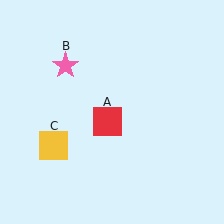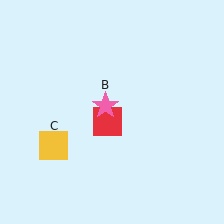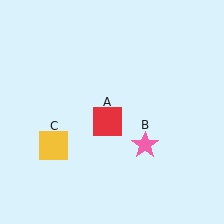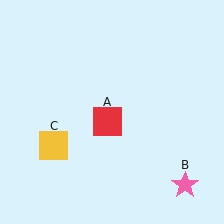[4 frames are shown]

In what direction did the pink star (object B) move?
The pink star (object B) moved down and to the right.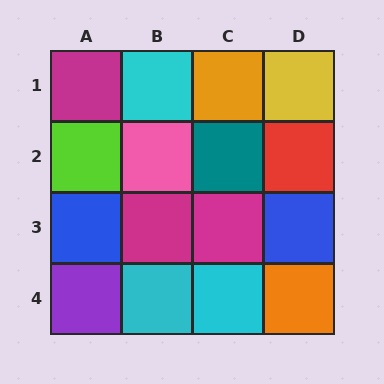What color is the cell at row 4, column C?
Cyan.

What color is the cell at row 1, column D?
Yellow.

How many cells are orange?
2 cells are orange.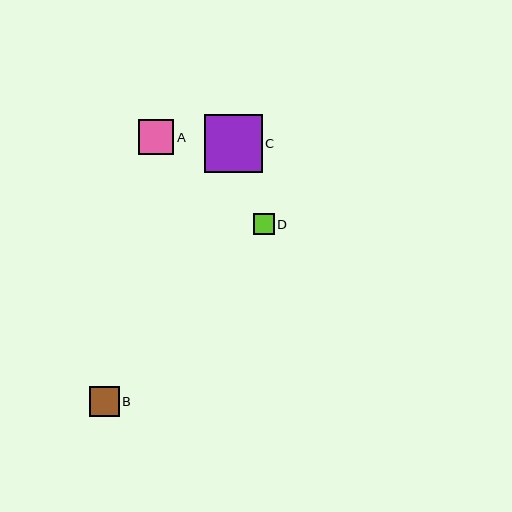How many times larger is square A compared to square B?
Square A is approximately 1.2 times the size of square B.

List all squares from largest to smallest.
From largest to smallest: C, A, B, D.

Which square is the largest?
Square C is the largest with a size of approximately 57 pixels.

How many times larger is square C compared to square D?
Square C is approximately 2.8 times the size of square D.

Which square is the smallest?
Square D is the smallest with a size of approximately 21 pixels.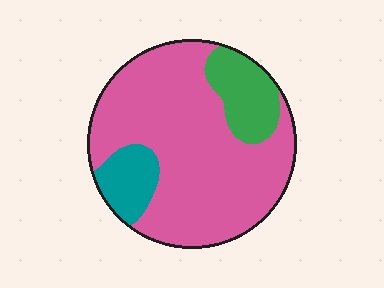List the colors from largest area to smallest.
From largest to smallest: pink, green, teal.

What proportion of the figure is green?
Green covers 14% of the figure.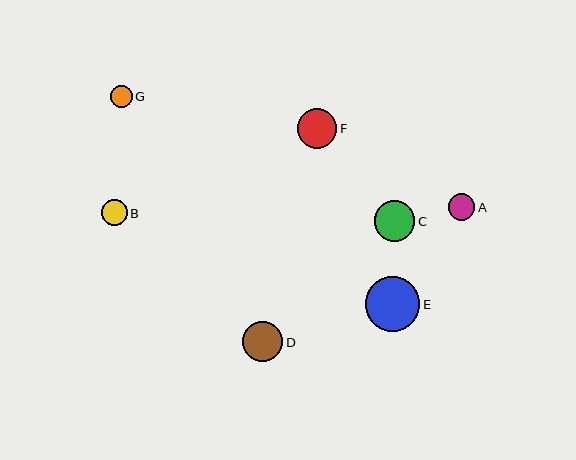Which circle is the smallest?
Circle G is the smallest with a size of approximately 22 pixels.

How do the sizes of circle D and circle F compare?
Circle D and circle F are approximately the same size.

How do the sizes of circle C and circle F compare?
Circle C and circle F are approximately the same size.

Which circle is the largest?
Circle E is the largest with a size of approximately 55 pixels.